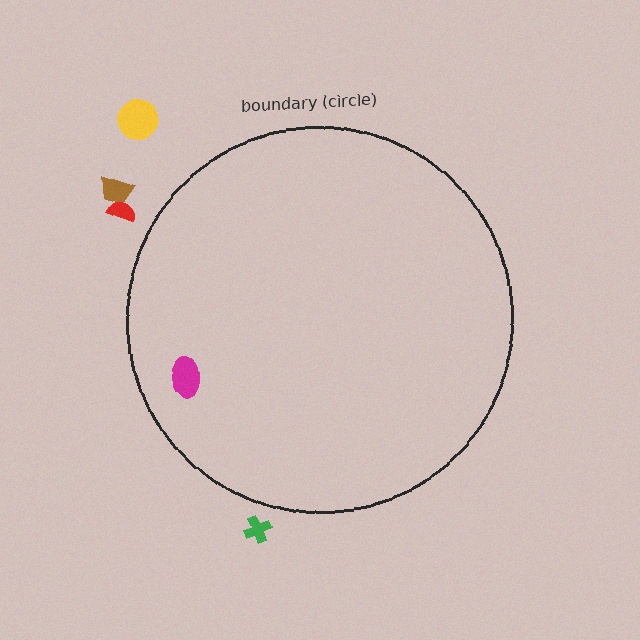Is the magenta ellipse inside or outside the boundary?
Inside.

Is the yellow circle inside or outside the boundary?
Outside.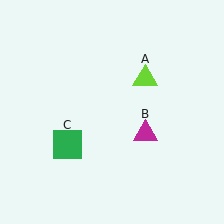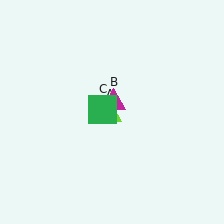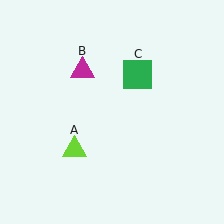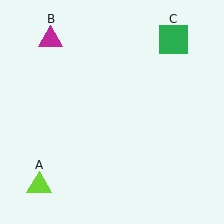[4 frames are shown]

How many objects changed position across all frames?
3 objects changed position: lime triangle (object A), magenta triangle (object B), green square (object C).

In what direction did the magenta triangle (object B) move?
The magenta triangle (object B) moved up and to the left.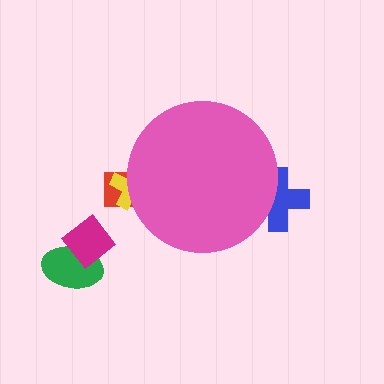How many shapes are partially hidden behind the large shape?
3 shapes are partially hidden.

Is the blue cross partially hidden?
Yes, the blue cross is partially hidden behind the pink circle.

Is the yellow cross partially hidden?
Yes, the yellow cross is partially hidden behind the pink circle.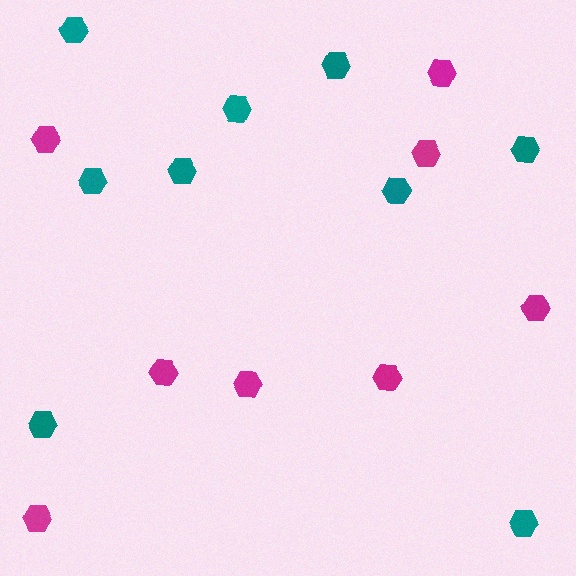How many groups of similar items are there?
There are 2 groups: one group of teal hexagons (9) and one group of magenta hexagons (8).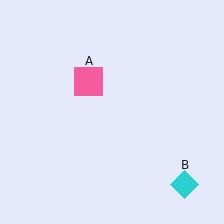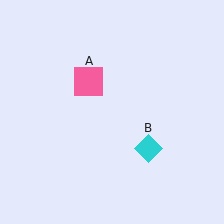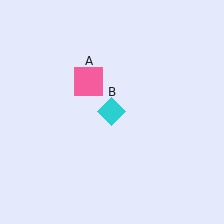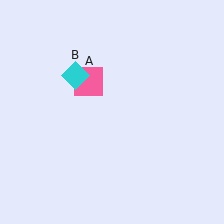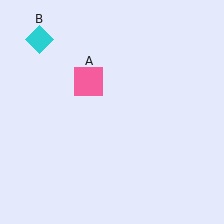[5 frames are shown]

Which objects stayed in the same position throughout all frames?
Pink square (object A) remained stationary.